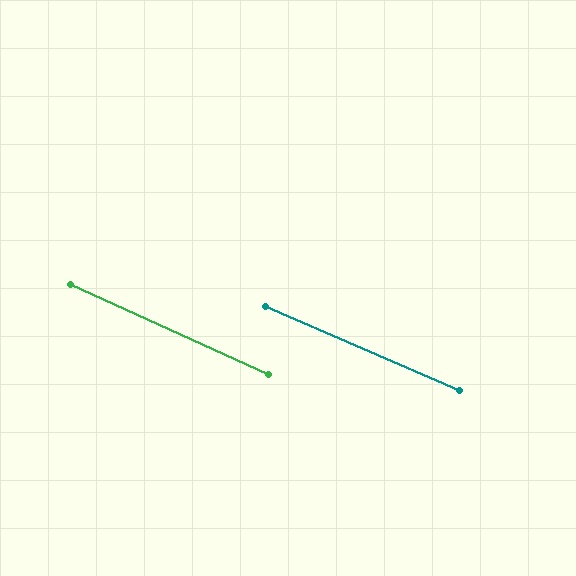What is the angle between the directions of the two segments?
Approximately 1 degree.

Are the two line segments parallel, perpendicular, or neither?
Parallel — their directions differ by only 1.0°.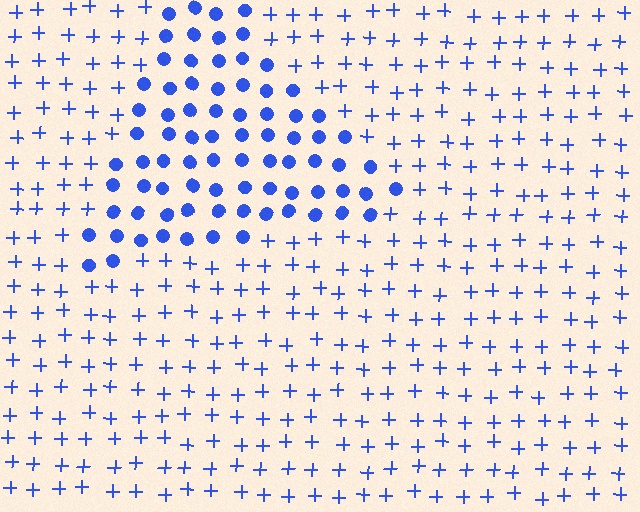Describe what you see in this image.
The image is filled with small blue elements arranged in a uniform grid. A triangle-shaped region contains circles, while the surrounding area contains plus signs. The boundary is defined purely by the change in element shape.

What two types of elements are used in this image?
The image uses circles inside the triangle region and plus signs outside it.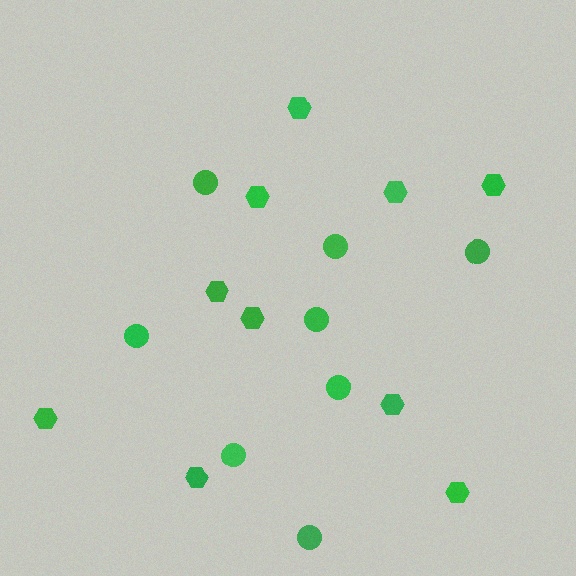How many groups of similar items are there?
There are 2 groups: one group of hexagons (10) and one group of circles (8).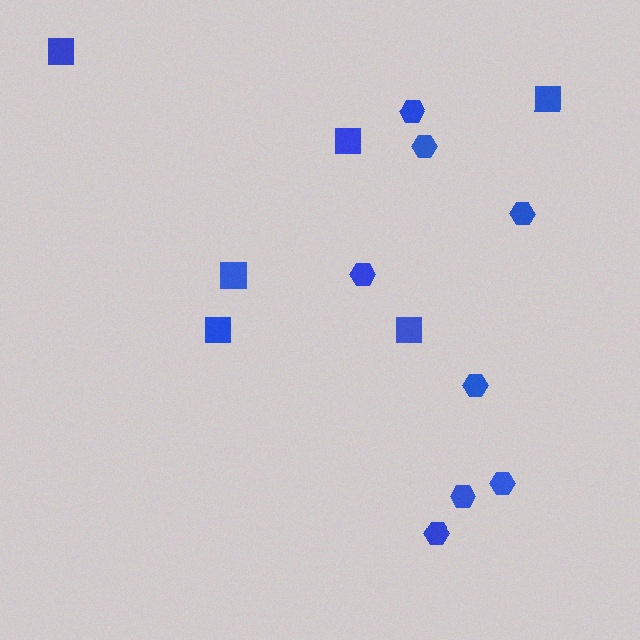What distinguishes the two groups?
There are 2 groups: one group of hexagons (8) and one group of squares (6).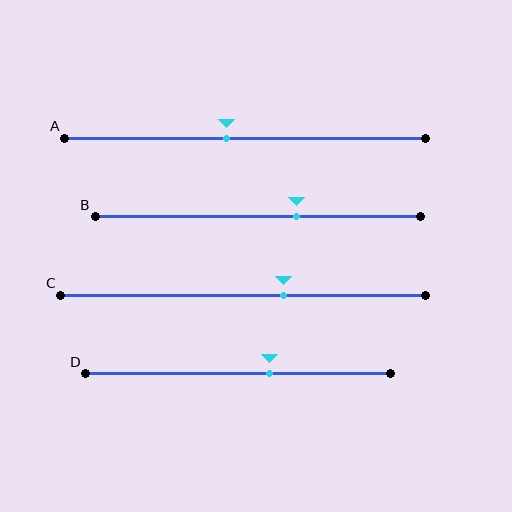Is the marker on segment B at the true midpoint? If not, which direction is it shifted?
No, the marker on segment B is shifted to the right by about 12% of the segment length.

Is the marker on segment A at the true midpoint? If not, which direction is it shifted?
No, the marker on segment A is shifted to the left by about 5% of the segment length.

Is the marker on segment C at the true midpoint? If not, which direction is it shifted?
No, the marker on segment C is shifted to the right by about 11% of the segment length.